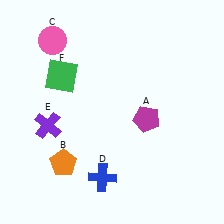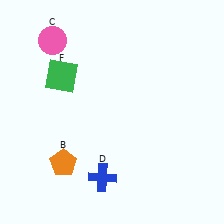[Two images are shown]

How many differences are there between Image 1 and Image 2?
There are 2 differences between the two images.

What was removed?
The purple cross (E), the magenta pentagon (A) were removed in Image 2.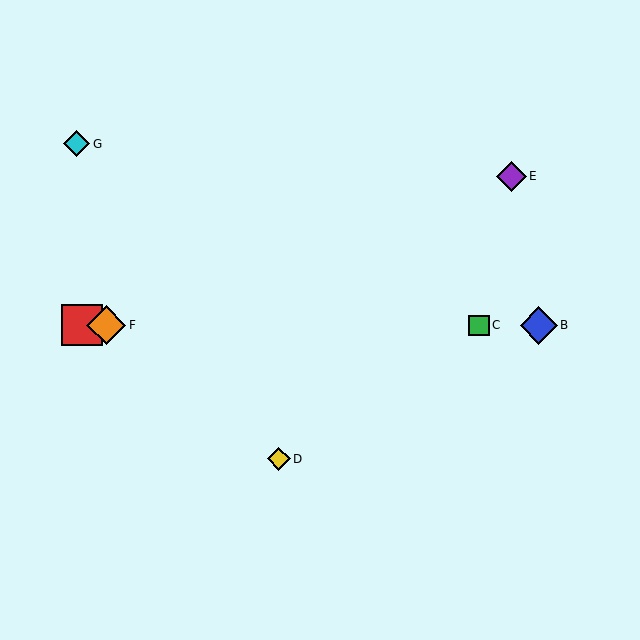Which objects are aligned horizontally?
Objects A, B, C, F are aligned horizontally.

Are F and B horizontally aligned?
Yes, both are at y≈325.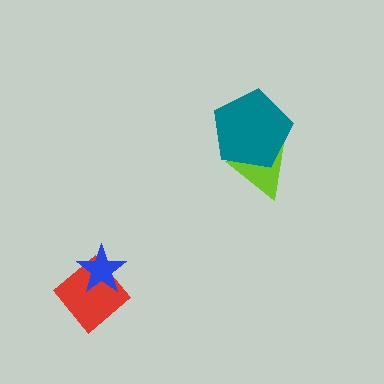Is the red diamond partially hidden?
Yes, it is partially covered by another shape.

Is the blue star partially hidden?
No, no other shape covers it.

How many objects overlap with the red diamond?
1 object overlaps with the red diamond.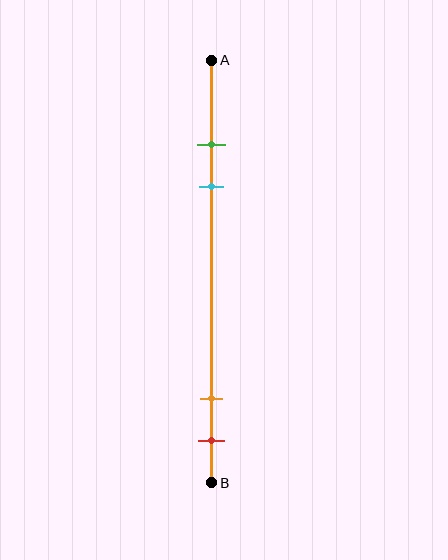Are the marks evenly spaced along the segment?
No, the marks are not evenly spaced.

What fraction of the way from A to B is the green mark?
The green mark is approximately 20% (0.2) of the way from A to B.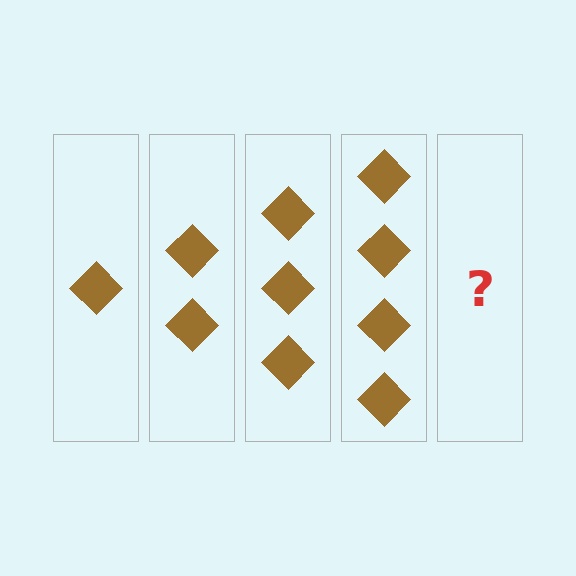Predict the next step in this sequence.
The next step is 5 diamonds.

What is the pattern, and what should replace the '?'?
The pattern is that each step adds one more diamond. The '?' should be 5 diamonds.